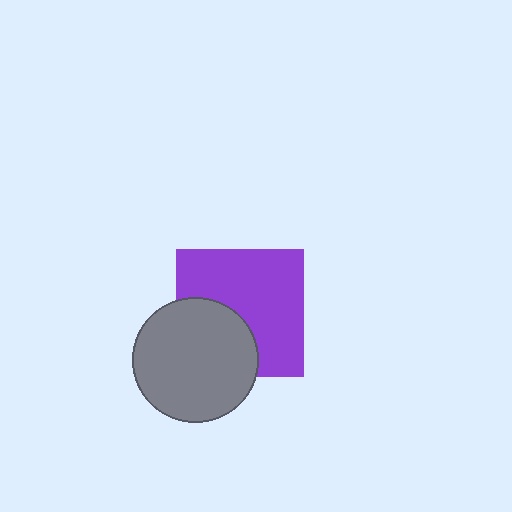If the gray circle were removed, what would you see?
You would see the complete purple square.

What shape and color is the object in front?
The object in front is a gray circle.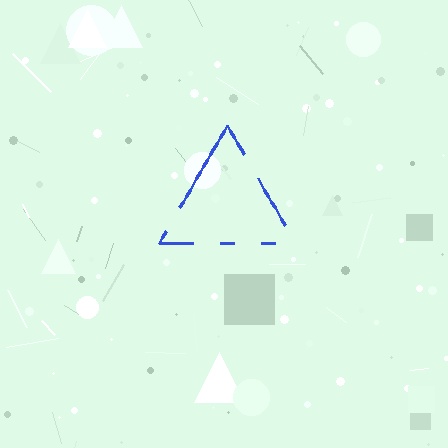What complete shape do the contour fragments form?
The contour fragments form a triangle.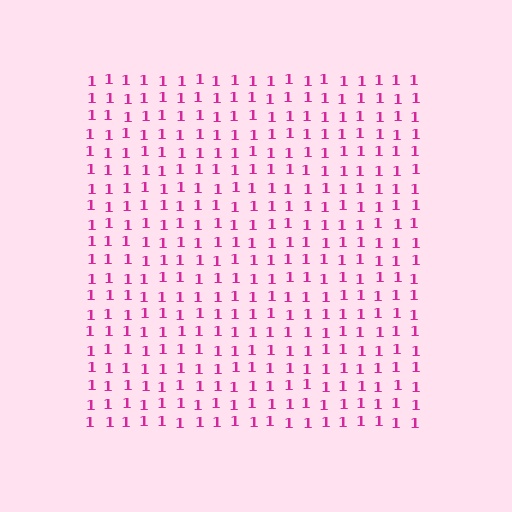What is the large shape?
The large shape is a square.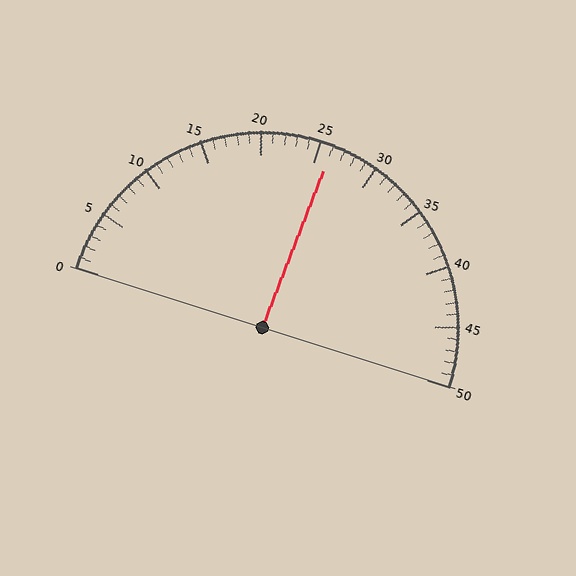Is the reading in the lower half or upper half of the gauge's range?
The reading is in the upper half of the range (0 to 50).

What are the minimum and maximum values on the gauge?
The gauge ranges from 0 to 50.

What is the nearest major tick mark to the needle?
The nearest major tick mark is 25.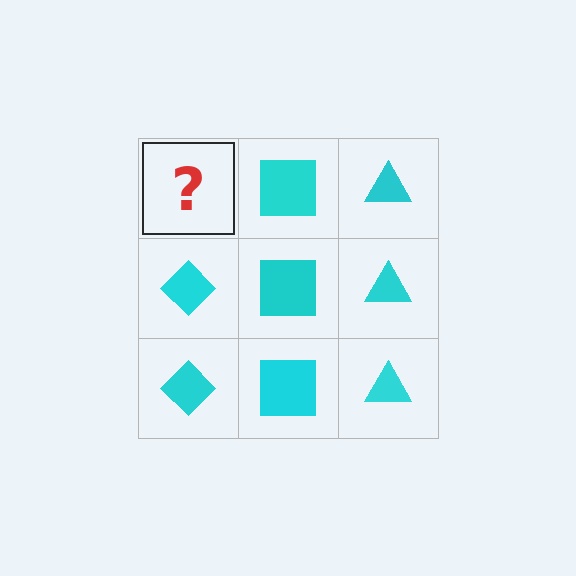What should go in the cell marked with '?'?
The missing cell should contain a cyan diamond.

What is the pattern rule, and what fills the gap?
The rule is that each column has a consistent shape. The gap should be filled with a cyan diamond.